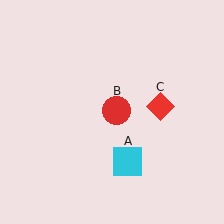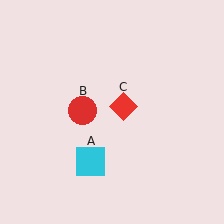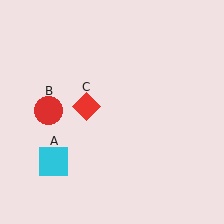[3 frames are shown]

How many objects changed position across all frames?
3 objects changed position: cyan square (object A), red circle (object B), red diamond (object C).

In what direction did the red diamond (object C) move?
The red diamond (object C) moved left.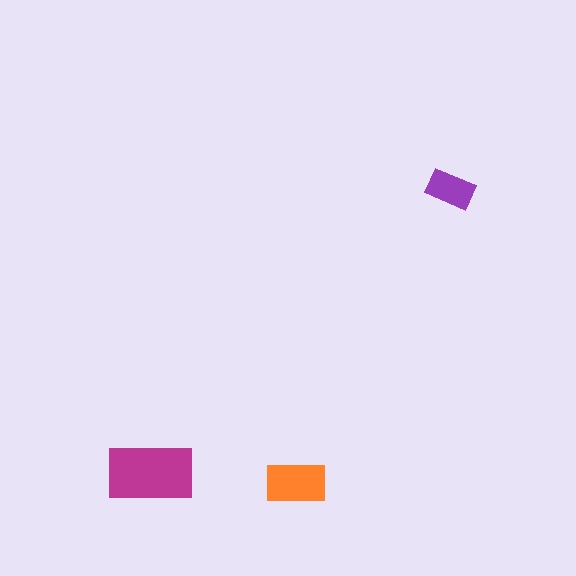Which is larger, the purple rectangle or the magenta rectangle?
The magenta one.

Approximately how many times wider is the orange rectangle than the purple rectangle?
About 1.5 times wider.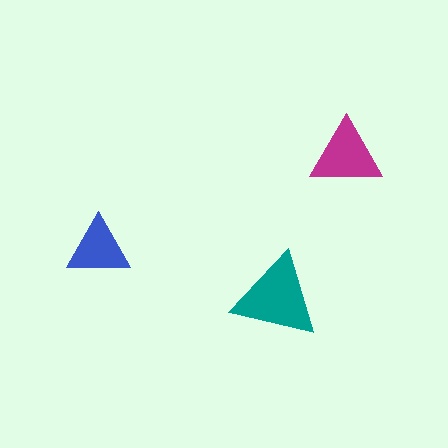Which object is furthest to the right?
The magenta triangle is rightmost.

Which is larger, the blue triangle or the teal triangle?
The teal one.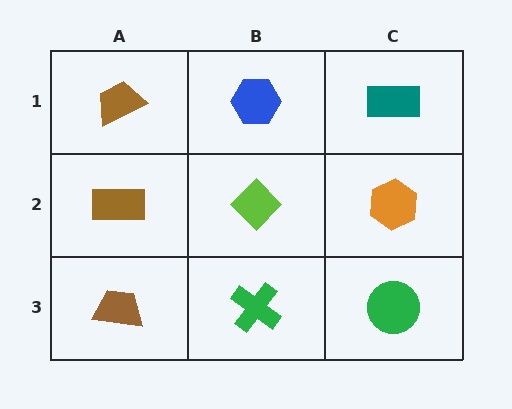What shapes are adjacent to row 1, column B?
A lime diamond (row 2, column B), a brown trapezoid (row 1, column A), a teal rectangle (row 1, column C).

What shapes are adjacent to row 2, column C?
A teal rectangle (row 1, column C), a green circle (row 3, column C), a lime diamond (row 2, column B).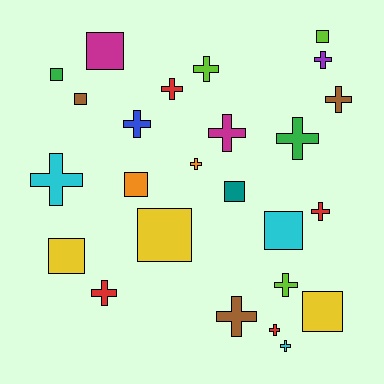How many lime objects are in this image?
There are 3 lime objects.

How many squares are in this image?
There are 10 squares.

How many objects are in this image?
There are 25 objects.